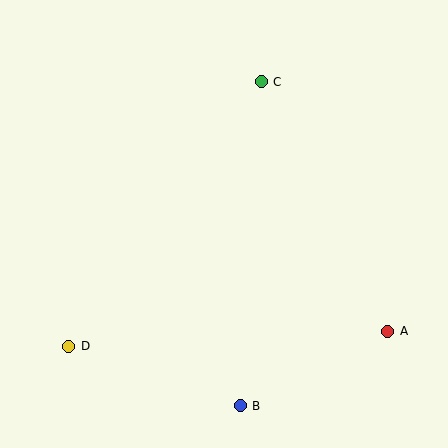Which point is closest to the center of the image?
Point C at (261, 82) is closest to the center.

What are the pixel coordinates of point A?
Point A is at (388, 331).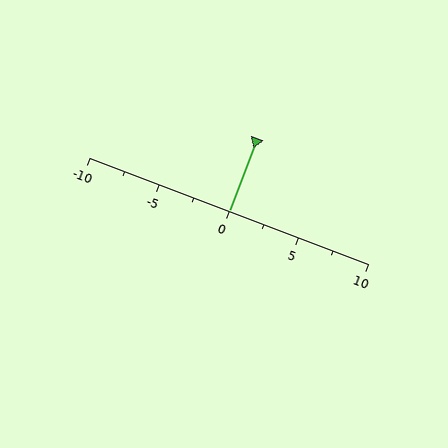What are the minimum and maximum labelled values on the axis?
The axis runs from -10 to 10.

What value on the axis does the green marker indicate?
The marker indicates approximately 0.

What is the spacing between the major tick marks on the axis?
The major ticks are spaced 5 apart.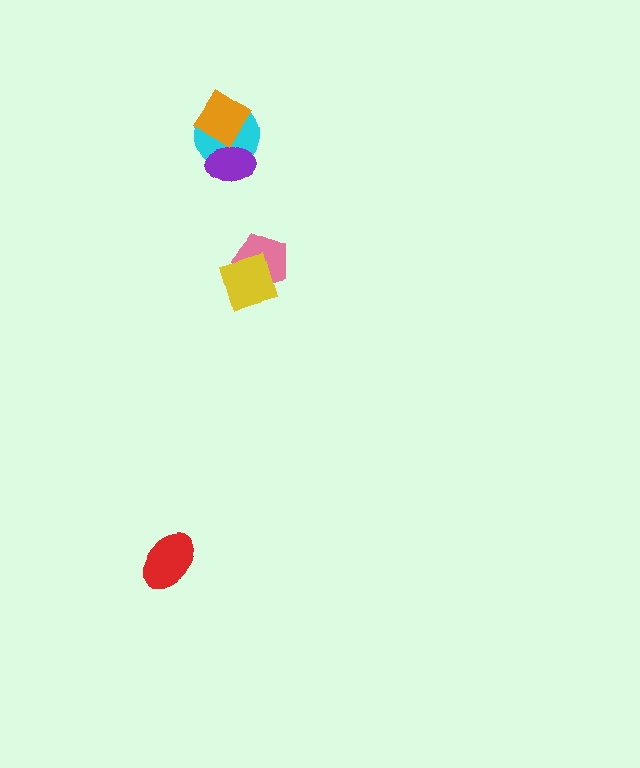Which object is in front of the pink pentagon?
The yellow diamond is in front of the pink pentagon.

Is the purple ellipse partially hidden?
Yes, it is partially covered by another shape.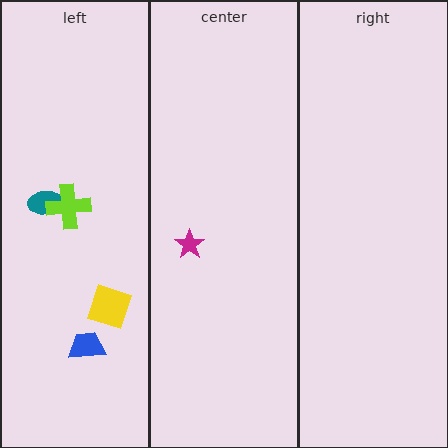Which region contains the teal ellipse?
The left region.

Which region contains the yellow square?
The left region.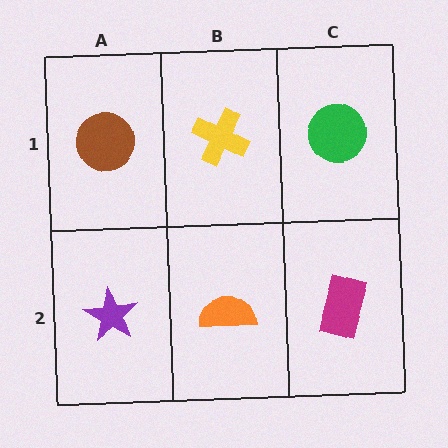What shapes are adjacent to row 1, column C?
A magenta rectangle (row 2, column C), a yellow cross (row 1, column B).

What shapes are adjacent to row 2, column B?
A yellow cross (row 1, column B), a purple star (row 2, column A), a magenta rectangle (row 2, column C).